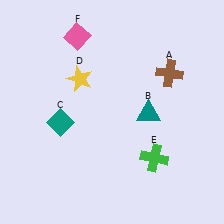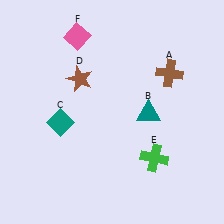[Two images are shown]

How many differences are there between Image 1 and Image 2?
There is 1 difference between the two images.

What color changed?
The star (D) changed from yellow in Image 1 to brown in Image 2.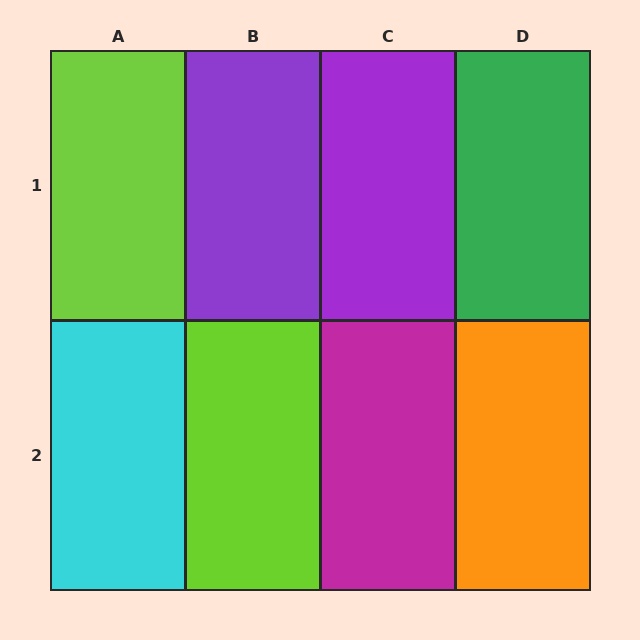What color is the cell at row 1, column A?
Lime.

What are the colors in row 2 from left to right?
Cyan, lime, magenta, orange.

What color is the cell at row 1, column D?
Green.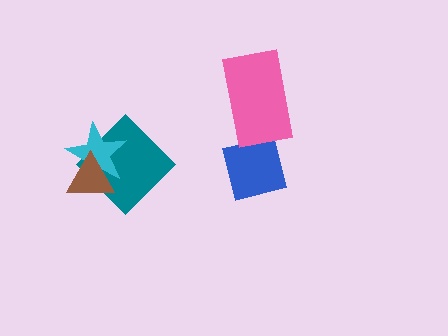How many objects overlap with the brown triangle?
2 objects overlap with the brown triangle.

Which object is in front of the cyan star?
The brown triangle is in front of the cyan star.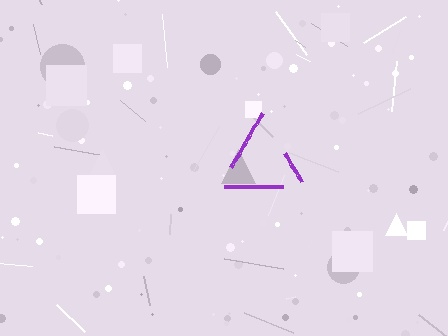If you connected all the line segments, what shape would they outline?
They would outline a triangle.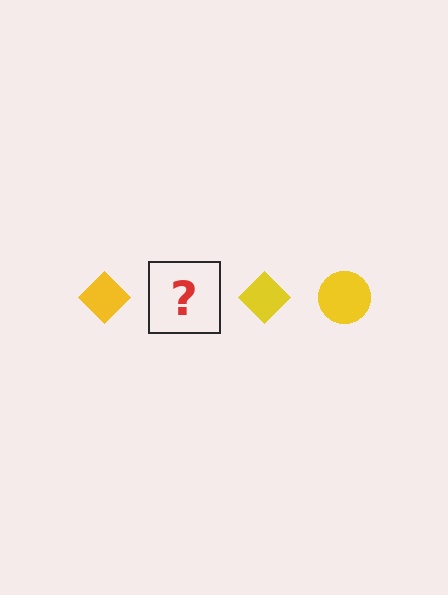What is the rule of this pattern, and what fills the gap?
The rule is that the pattern cycles through diamond, circle shapes in yellow. The gap should be filled with a yellow circle.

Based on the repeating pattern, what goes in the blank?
The blank should be a yellow circle.